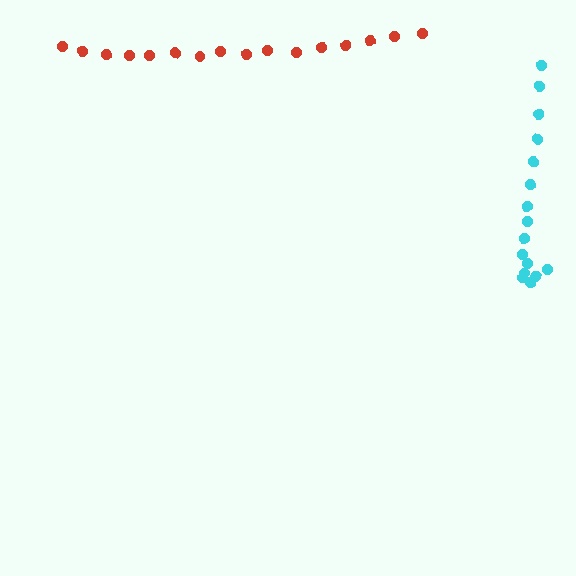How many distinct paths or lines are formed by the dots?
There are 2 distinct paths.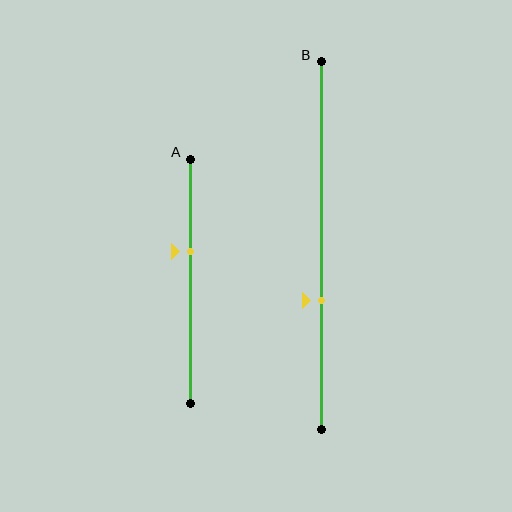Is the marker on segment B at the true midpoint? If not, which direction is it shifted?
No, the marker on segment B is shifted downward by about 15% of the segment length.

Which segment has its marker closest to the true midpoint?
Segment A has its marker closest to the true midpoint.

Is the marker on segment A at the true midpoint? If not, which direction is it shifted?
No, the marker on segment A is shifted upward by about 12% of the segment length.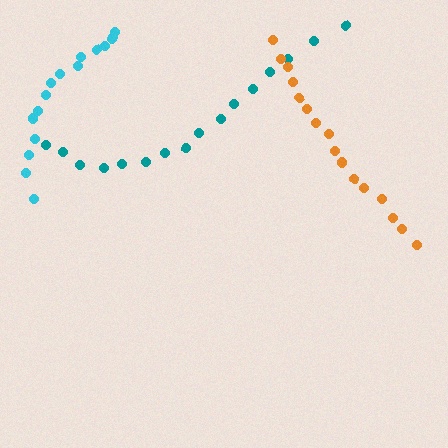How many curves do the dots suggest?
There are 3 distinct paths.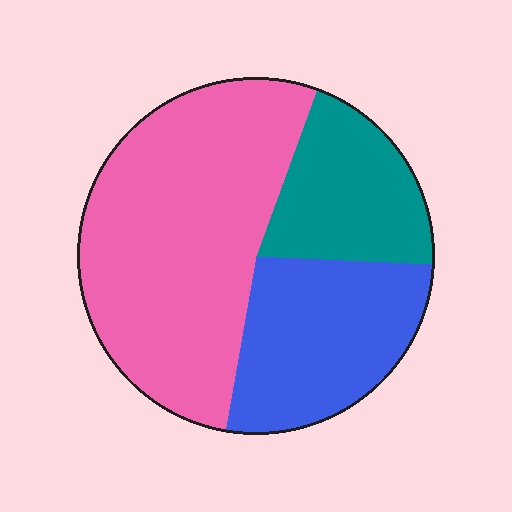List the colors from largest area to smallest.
From largest to smallest: pink, blue, teal.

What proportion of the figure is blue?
Blue takes up about one quarter (1/4) of the figure.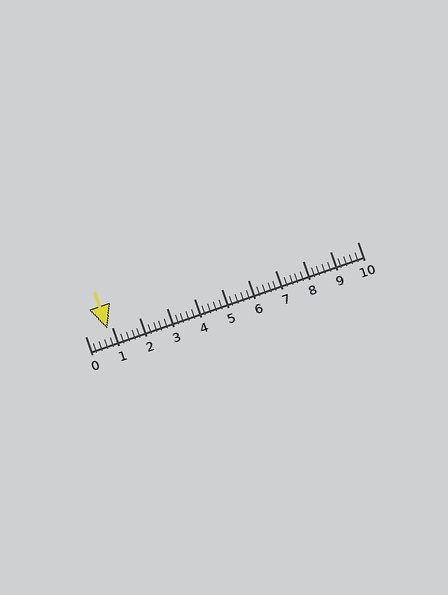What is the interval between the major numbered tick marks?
The major tick marks are spaced 1 units apart.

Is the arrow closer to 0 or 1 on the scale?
The arrow is closer to 1.